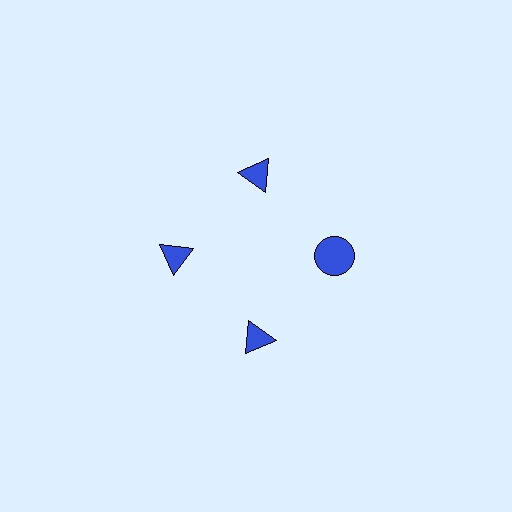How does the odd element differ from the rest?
It has a different shape: circle instead of triangle.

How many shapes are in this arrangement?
There are 4 shapes arranged in a ring pattern.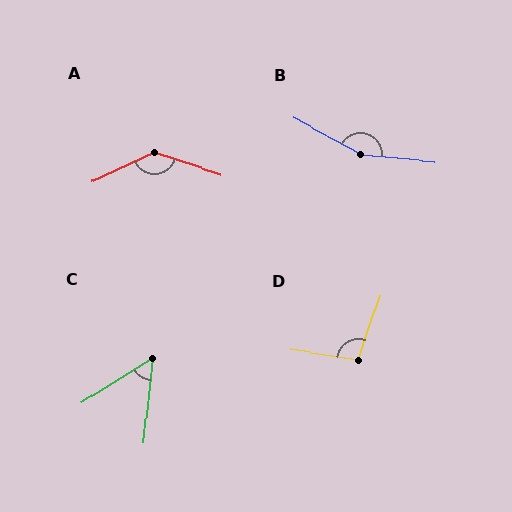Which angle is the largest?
B, at approximately 157 degrees.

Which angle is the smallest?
C, at approximately 52 degrees.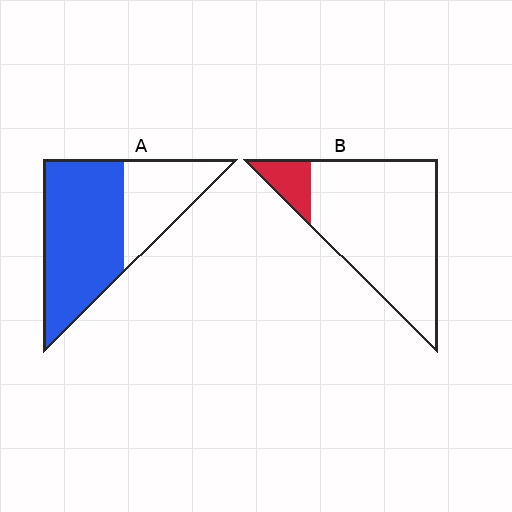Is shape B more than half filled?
No.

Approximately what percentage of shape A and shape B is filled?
A is approximately 65% and B is approximately 10%.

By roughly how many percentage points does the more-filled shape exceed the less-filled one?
By roughly 55 percentage points (A over B).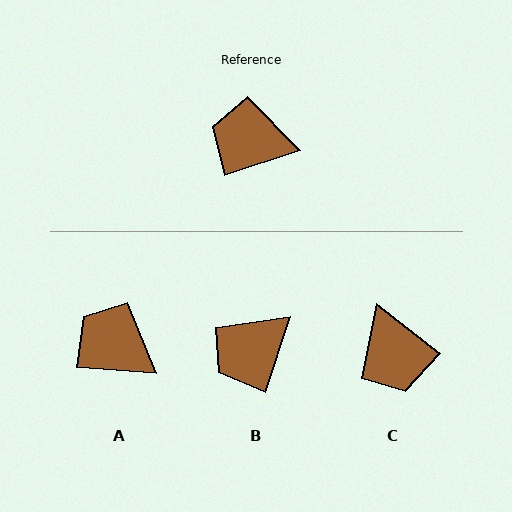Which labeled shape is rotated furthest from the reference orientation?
C, about 124 degrees away.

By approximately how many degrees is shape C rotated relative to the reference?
Approximately 124 degrees counter-clockwise.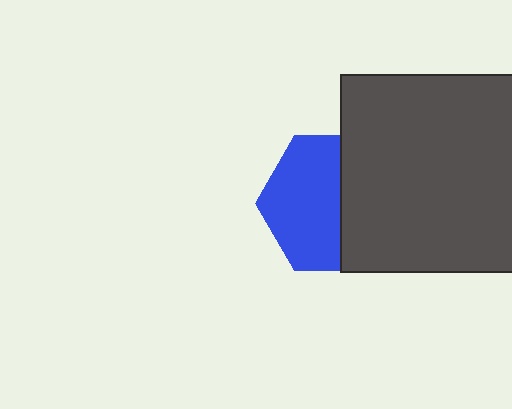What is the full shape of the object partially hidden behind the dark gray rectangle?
The partially hidden object is a blue hexagon.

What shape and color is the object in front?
The object in front is a dark gray rectangle.